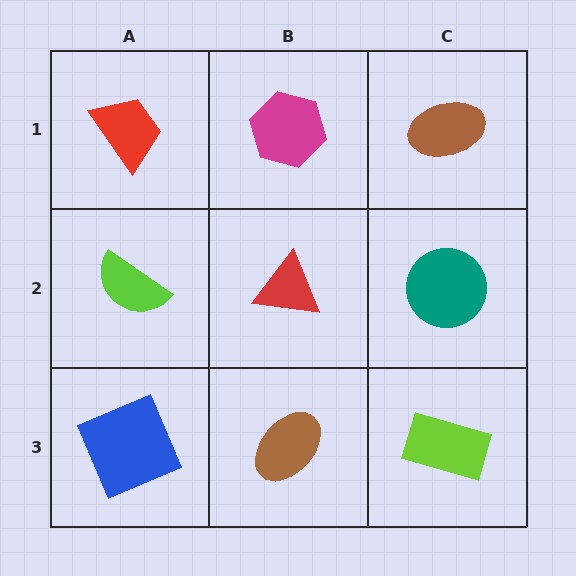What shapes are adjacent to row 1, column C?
A teal circle (row 2, column C), a magenta hexagon (row 1, column B).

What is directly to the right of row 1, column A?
A magenta hexagon.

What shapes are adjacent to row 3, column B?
A red triangle (row 2, column B), a blue square (row 3, column A), a lime rectangle (row 3, column C).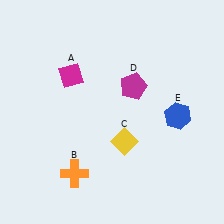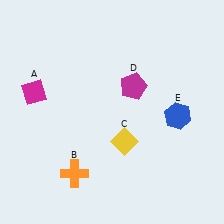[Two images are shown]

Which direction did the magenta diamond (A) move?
The magenta diamond (A) moved left.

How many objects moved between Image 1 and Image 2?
1 object moved between the two images.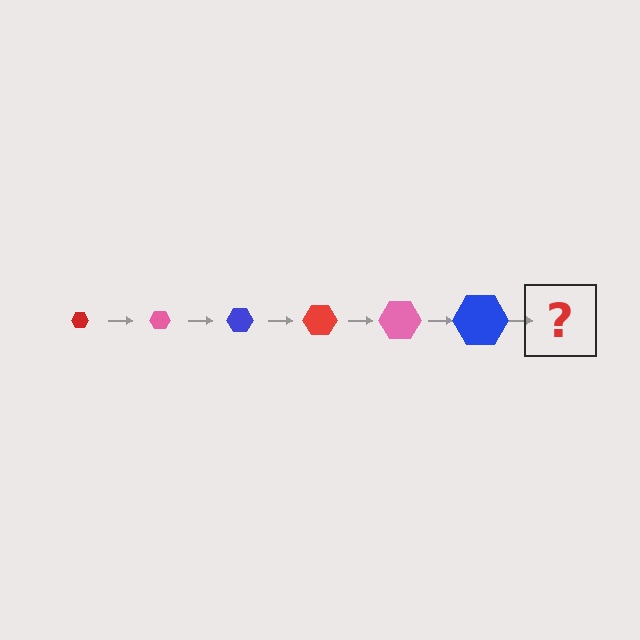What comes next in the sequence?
The next element should be a red hexagon, larger than the previous one.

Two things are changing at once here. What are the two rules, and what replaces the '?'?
The two rules are that the hexagon grows larger each step and the color cycles through red, pink, and blue. The '?' should be a red hexagon, larger than the previous one.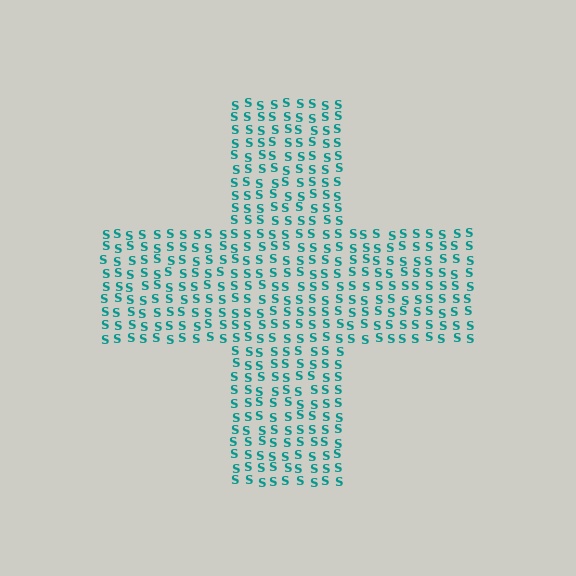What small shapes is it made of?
It is made of small letter S's.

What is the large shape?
The large shape is a cross.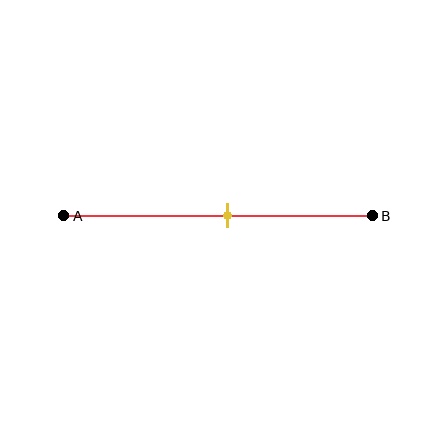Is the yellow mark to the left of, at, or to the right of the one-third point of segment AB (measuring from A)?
The yellow mark is to the right of the one-third point of segment AB.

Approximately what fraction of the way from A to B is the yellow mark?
The yellow mark is approximately 55% of the way from A to B.